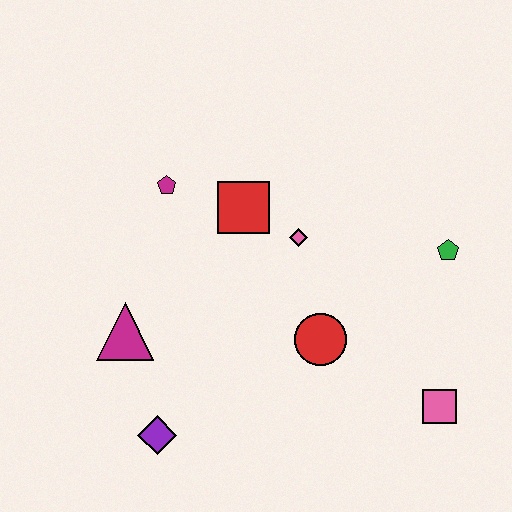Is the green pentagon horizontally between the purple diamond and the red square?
No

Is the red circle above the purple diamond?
Yes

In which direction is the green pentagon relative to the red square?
The green pentagon is to the right of the red square.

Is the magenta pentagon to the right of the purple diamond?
Yes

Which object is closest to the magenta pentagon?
The red square is closest to the magenta pentagon.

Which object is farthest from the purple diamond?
The green pentagon is farthest from the purple diamond.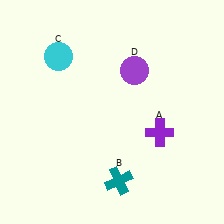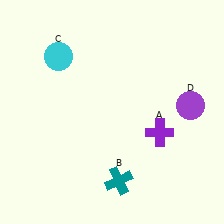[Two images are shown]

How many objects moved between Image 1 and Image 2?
1 object moved between the two images.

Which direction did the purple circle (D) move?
The purple circle (D) moved right.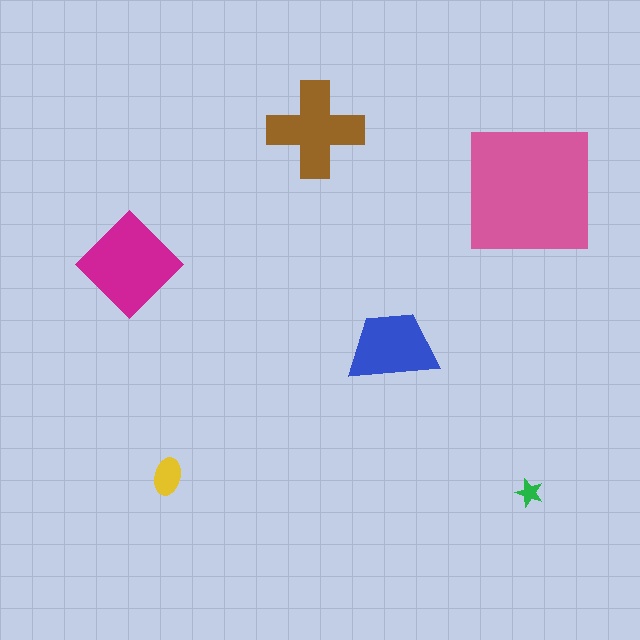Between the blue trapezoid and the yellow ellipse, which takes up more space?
The blue trapezoid.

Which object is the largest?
The pink square.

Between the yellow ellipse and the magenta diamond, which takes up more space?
The magenta diamond.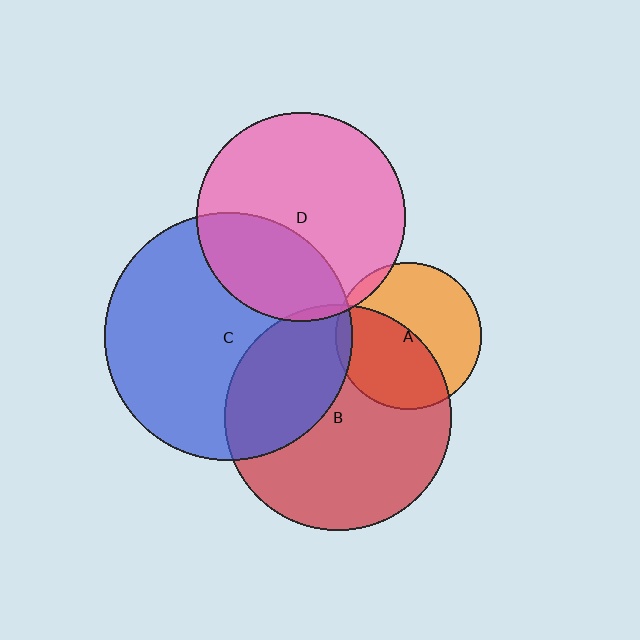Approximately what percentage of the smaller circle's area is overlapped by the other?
Approximately 5%.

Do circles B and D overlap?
Yes.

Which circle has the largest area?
Circle C (blue).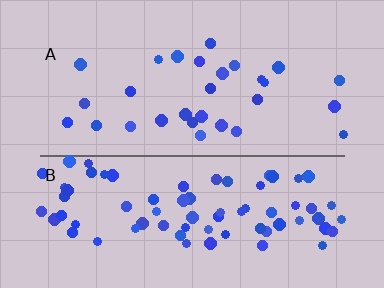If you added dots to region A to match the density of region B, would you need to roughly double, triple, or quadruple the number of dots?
Approximately triple.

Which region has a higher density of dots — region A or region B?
B (the bottom).